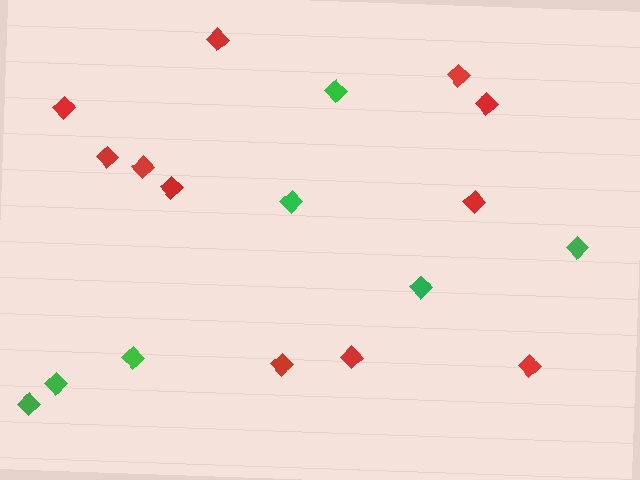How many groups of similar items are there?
There are 2 groups: one group of green diamonds (7) and one group of red diamonds (11).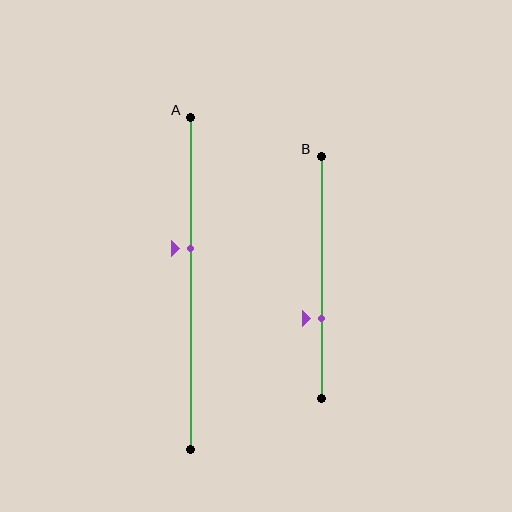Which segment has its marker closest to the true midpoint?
Segment A has its marker closest to the true midpoint.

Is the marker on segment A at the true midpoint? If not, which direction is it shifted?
No, the marker on segment A is shifted upward by about 11% of the segment length.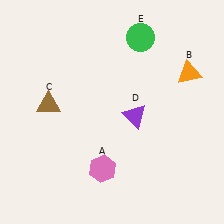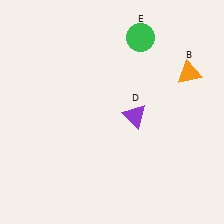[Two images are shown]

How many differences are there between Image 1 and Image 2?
There are 2 differences between the two images.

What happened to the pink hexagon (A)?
The pink hexagon (A) was removed in Image 2. It was in the bottom-left area of Image 1.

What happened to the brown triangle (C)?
The brown triangle (C) was removed in Image 2. It was in the top-left area of Image 1.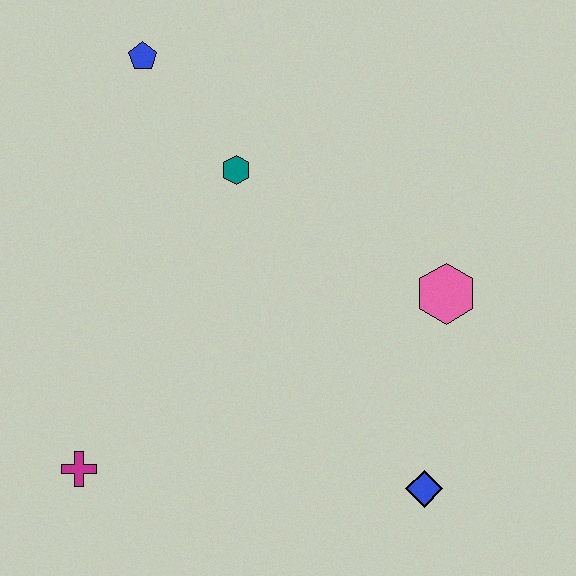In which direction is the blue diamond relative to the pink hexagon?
The blue diamond is below the pink hexagon.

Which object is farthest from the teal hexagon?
The blue diamond is farthest from the teal hexagon.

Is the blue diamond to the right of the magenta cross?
Yes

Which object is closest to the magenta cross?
The teal hexagon is closest to the magenta cross.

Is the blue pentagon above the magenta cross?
Yes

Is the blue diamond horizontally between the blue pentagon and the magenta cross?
No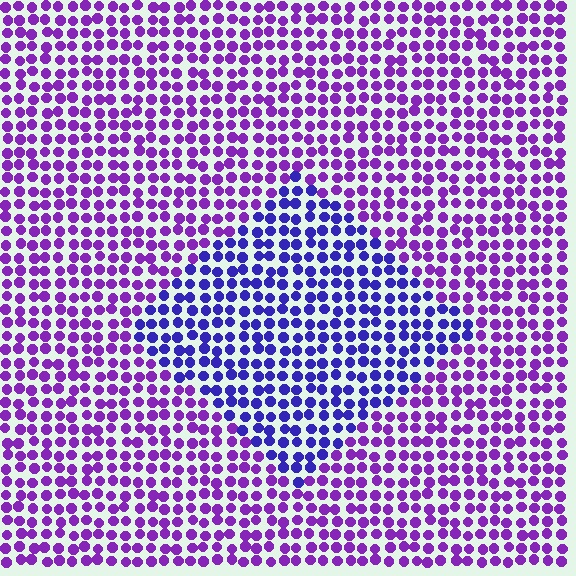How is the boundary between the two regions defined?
The boundary is defined purely by a slight shift in hue (about 34 degrees). Spacing, size, and orientation are identical on both sides.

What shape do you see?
I see a diamond.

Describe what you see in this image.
The image is filled with small purple elements in a uniform arrangement. A diamond-shaped region is visible where the elements are tinted to a slightly different hue, forming a subtle color boundary.